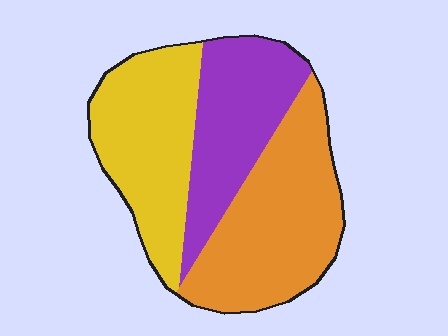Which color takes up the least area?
Purple, at roughly 30%.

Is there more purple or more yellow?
Yellow.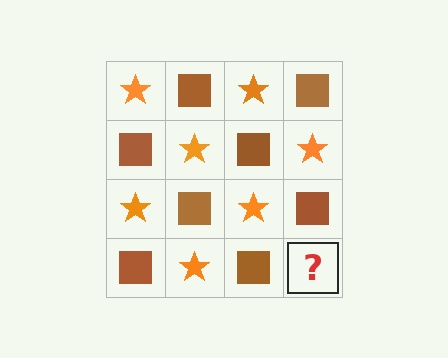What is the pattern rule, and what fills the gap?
The rule is that it alternates orange star and brown square in a checkerboard pattern. The gap should be filled with an orange star.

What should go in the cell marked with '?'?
The missing cell should contain an orange star.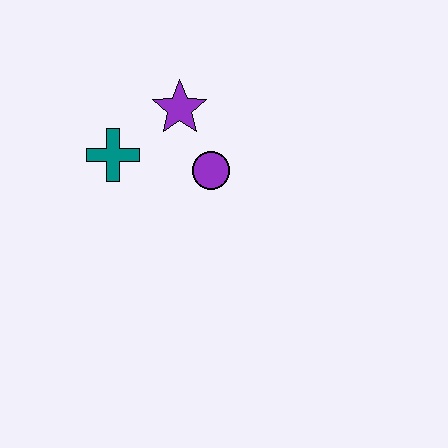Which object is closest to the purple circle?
The purple star is closest to the purple circle.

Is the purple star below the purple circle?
No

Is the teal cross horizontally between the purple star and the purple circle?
No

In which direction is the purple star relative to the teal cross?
The purple star is to the right of the teal cross.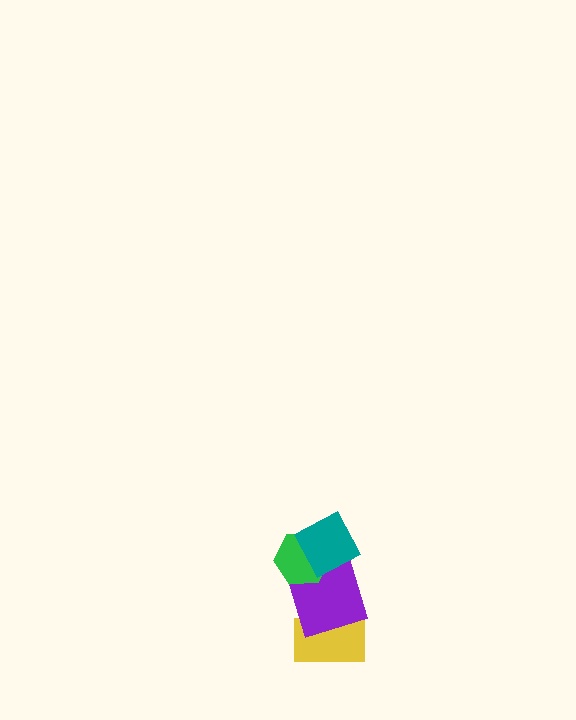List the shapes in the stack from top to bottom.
From top to bottom: the teal square, the green hexagon, the purple square, the yellow rectangle.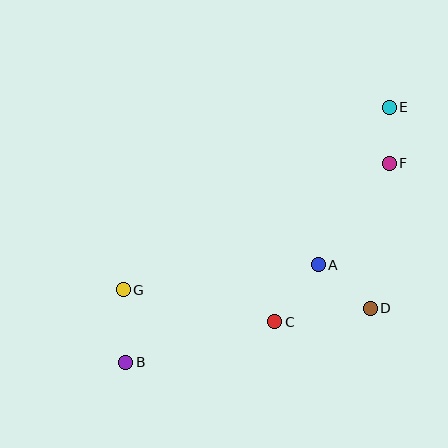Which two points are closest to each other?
Points E and F are closest to each other.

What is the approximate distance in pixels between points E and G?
The distance between E and G is approximately 322 pixels.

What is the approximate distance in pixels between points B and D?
The distance between B and D is approximately 250 pixels.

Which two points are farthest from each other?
Points B and E are farthest from each other.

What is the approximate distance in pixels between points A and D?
The distance between A and D is approximately 68 pixels.